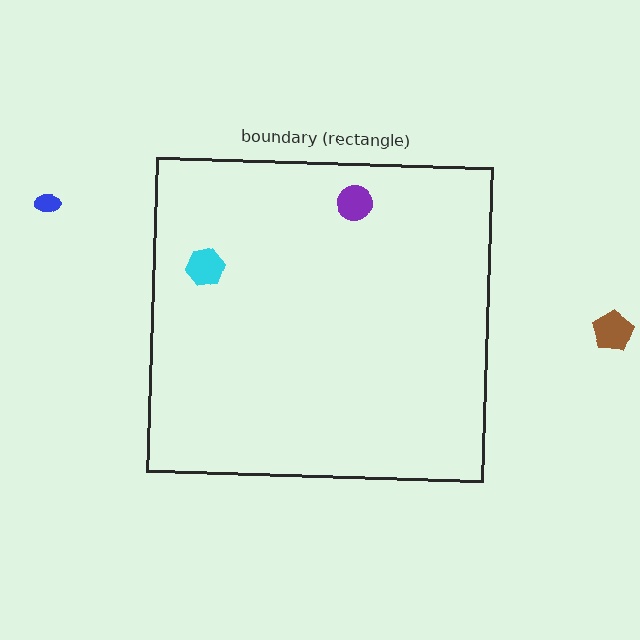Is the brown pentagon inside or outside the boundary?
Outside.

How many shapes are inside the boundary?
2 inside, 2 outside.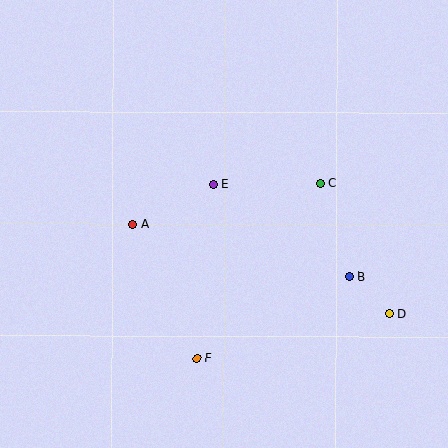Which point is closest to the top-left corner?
Point A is closest to the top-left corner.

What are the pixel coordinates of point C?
Point C is at (320, 184).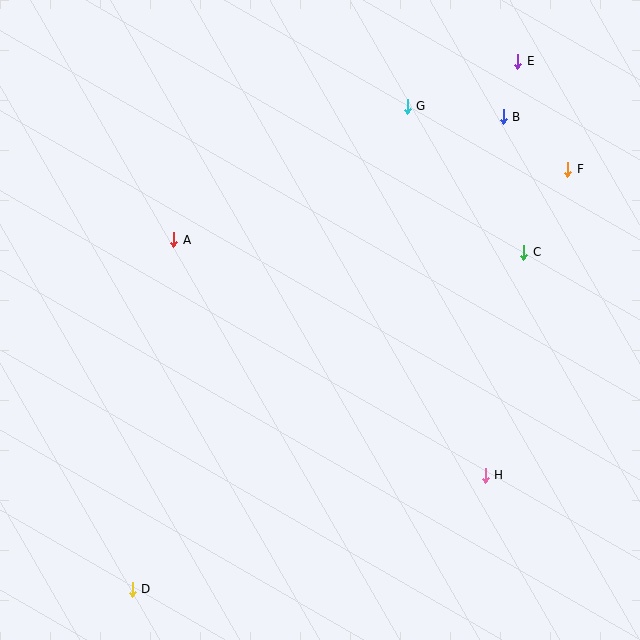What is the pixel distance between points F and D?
The distance between F and D is 605 pixels.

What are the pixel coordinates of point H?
Point H is at (485, 475).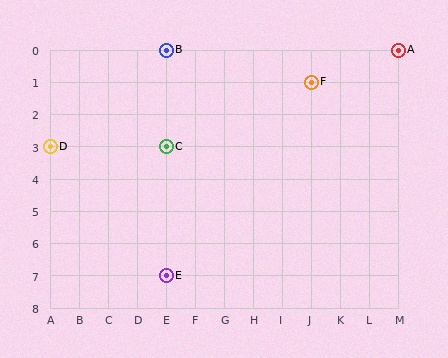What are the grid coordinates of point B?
Point B is at grid coordinates (E, 0).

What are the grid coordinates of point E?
Point E is at grid coordinates (E, 7).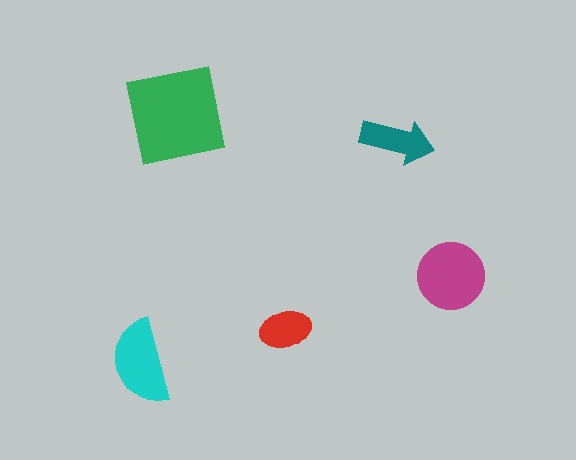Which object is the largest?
The green square.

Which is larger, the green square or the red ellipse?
The green square.